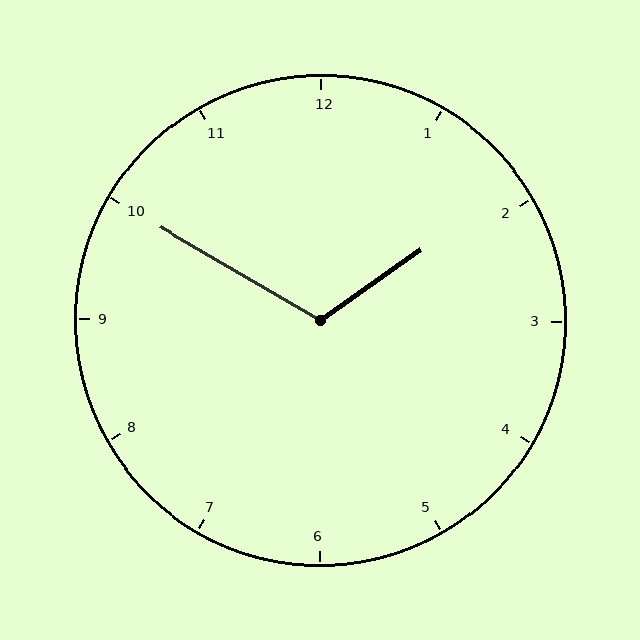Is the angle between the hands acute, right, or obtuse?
It is obtuse.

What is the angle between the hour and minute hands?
Approximately 115 degrees.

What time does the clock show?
1:50.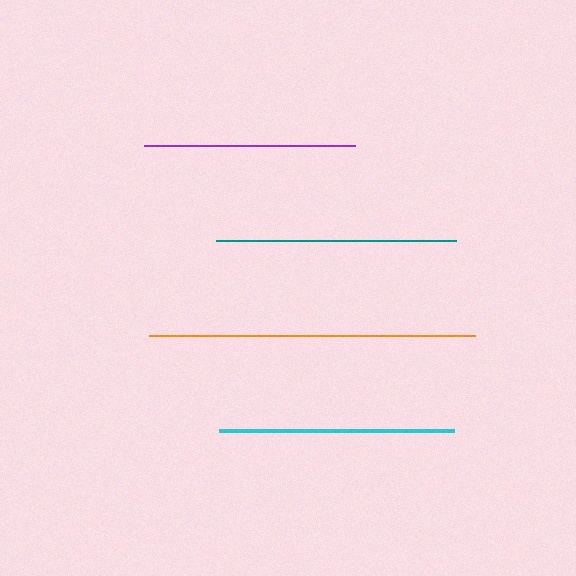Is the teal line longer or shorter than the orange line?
The orange line is longer than the teal line.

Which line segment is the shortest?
The purple line is the shortest at approximately 211 pixels.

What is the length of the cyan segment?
The cyan segment is approximately 235 pixels long.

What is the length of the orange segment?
The orange segment is approximately 327 pixels long.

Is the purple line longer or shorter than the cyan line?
The cyan line is longer than the purple line.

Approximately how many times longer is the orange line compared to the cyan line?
The orange line is approximately 1.4 times the length of the cyan line.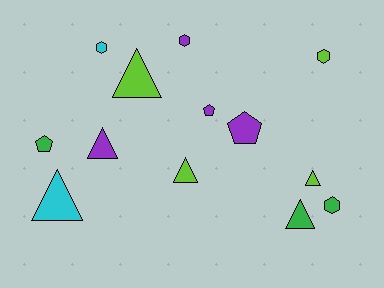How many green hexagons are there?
There is 1 green hexagon.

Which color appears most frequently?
Purple, with 4 objects.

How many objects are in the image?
There are 13 objects.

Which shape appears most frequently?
Triangle, with 6 objects.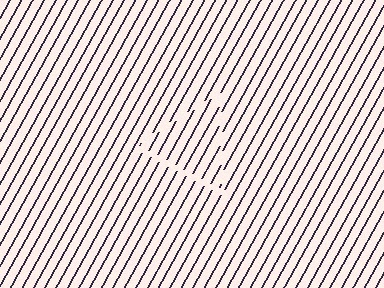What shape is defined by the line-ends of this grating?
An illusory triangle. The interior of the shape contains the same grating, shifted by half a period — the contour is defined by the phase discontinuity where line-ends from the inner and outer gratings abut.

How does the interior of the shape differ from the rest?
The interior of the shape contains the same grating, shifted by half a period — the contour is defined by the phase discontinuity where line-ends from the inner and outer gratings abut.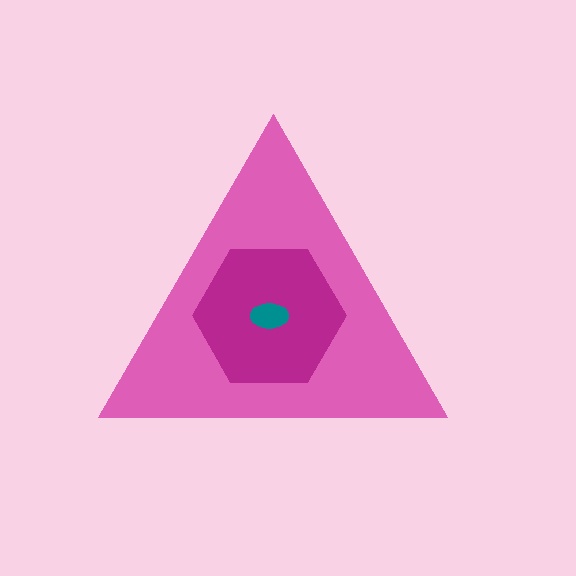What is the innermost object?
The teal ellipse.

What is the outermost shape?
The pink triangle.